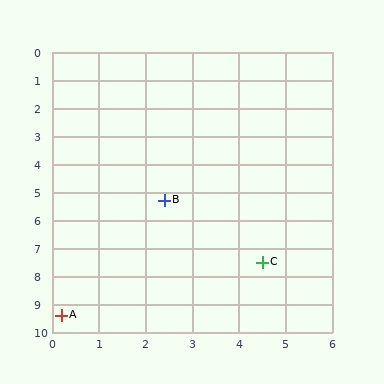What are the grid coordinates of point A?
Point A is at approximately (0.2, 9.4).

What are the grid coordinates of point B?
Point B is at approximately (2.4, 5.3).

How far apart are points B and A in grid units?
Points B and A are about 4.7 grid units apart.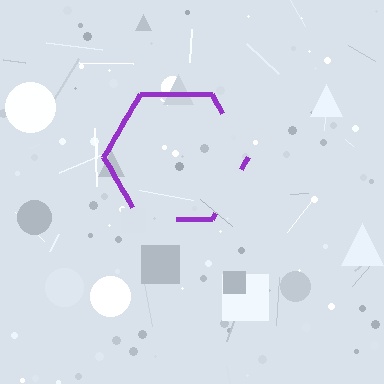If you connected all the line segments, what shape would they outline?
They would outline a hexagon.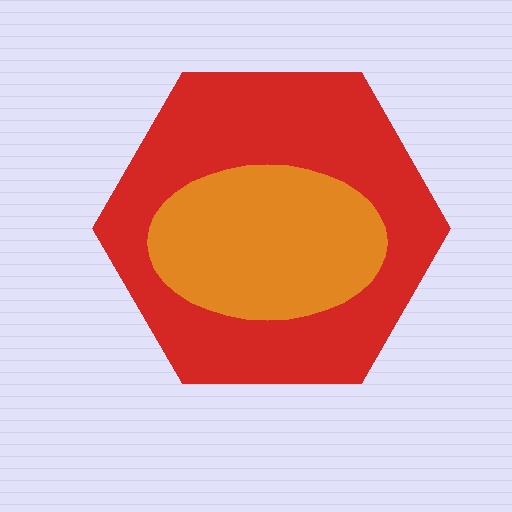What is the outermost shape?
The red hexagon.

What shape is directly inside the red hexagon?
The orange ellipse.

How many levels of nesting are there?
2.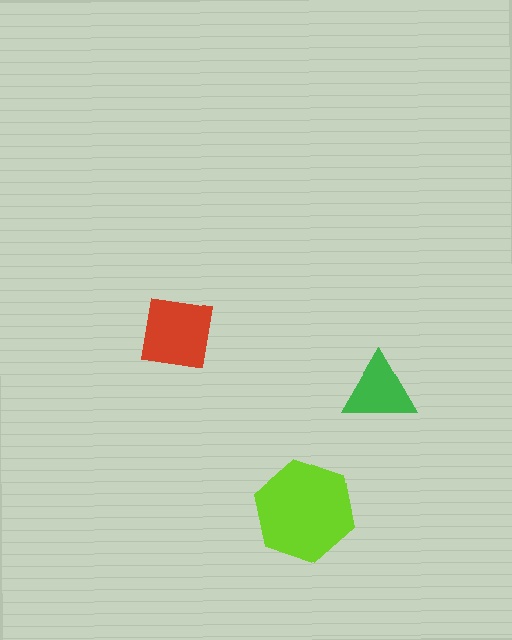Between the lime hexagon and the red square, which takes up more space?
The lime hexagon.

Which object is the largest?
The lime hexagon.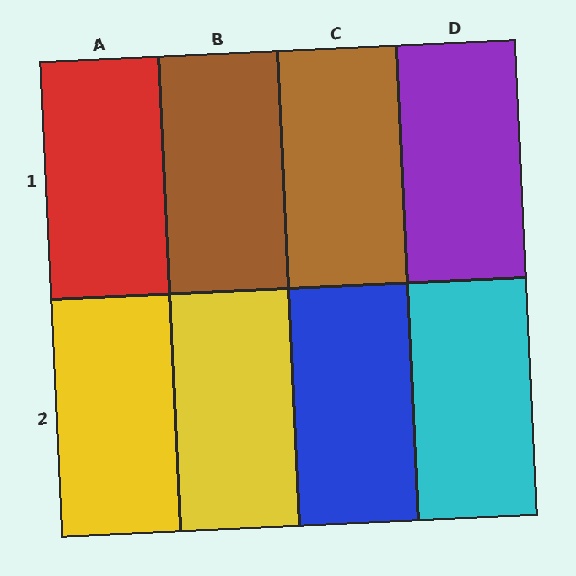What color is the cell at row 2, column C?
Blue.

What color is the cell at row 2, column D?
Cyan.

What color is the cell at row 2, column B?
Yellow.